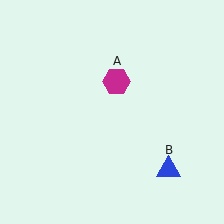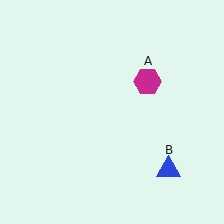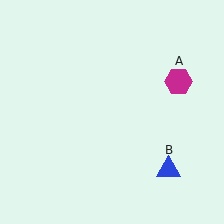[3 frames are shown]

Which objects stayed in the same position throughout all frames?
Blue triangle (object B) remained stationary.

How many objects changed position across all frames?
1 object changed position: magenta hexagon (object A).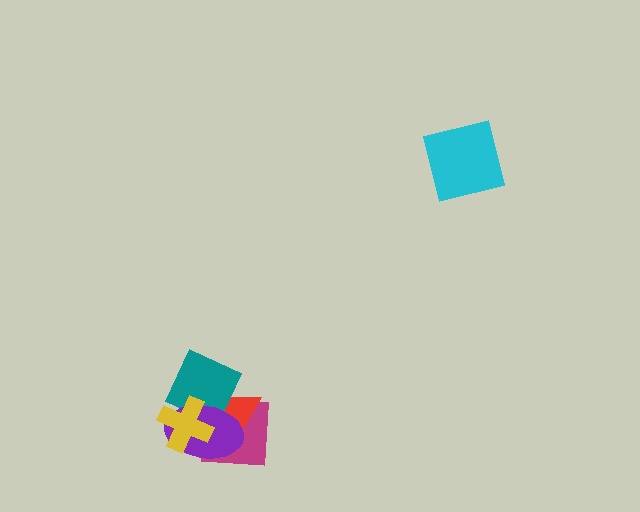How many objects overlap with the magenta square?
3 objects overlap with the magenta square.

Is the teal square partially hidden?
Yes, it is partially covered by another shape.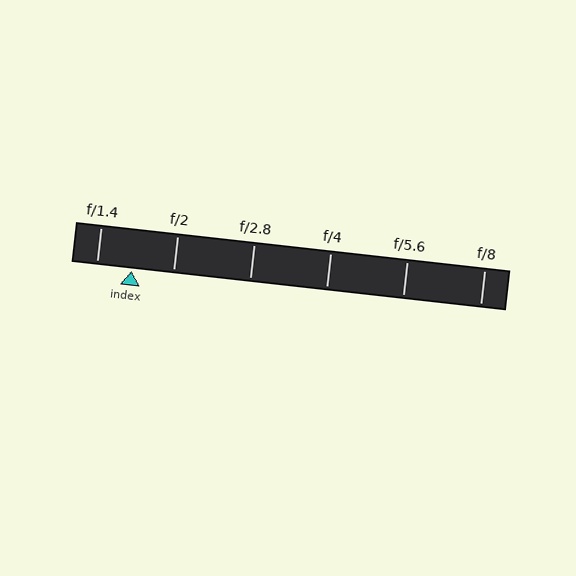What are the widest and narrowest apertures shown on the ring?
The widest aperture shown is f/1.4 and the narrowest is f/8.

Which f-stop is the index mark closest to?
The index mark is closest to f/1.4.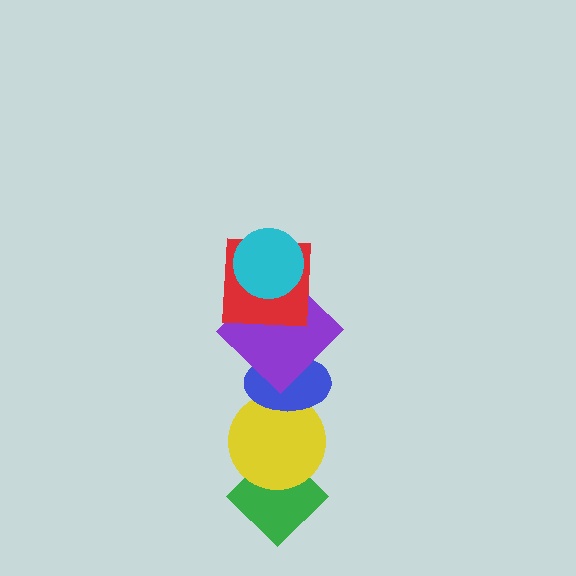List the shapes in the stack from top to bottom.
From top to bottom: the cyan circle, the red square, the purple diamond, the blue ellipse, the yellow circle, the green diamond.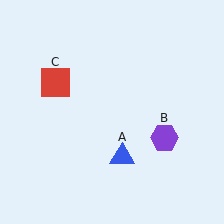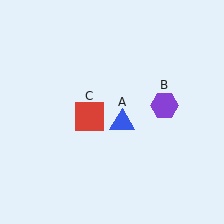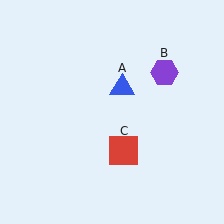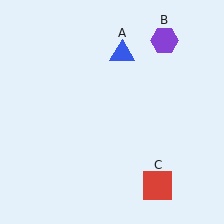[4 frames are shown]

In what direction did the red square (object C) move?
The red square (object C) moved down and to the right.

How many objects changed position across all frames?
3 objects changed position: blue triangle (object A), purple hexagon (object B), red square (object C).